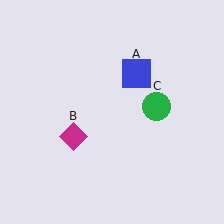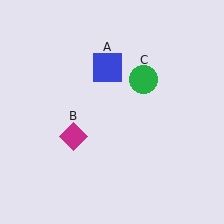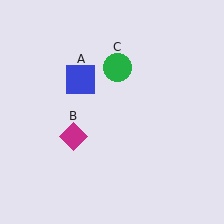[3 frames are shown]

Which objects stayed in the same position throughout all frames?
Magenta diamond (object B) remained stationary.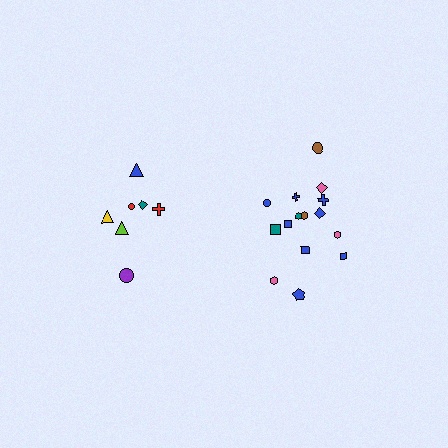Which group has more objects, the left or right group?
The right group.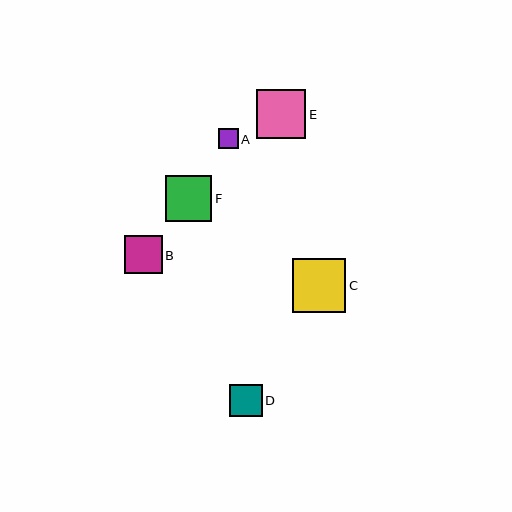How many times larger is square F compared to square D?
Square F is approximately 1.4 times the size of square D.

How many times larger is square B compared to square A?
Square B is approximately 1.9 times the size of square A.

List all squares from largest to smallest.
From largest to smallest: C, E, F, B, D, A.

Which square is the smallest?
Square A is the smallest with a size of approximately 20 pixels.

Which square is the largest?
Square C is the largest with a size of approximately 53 pixels.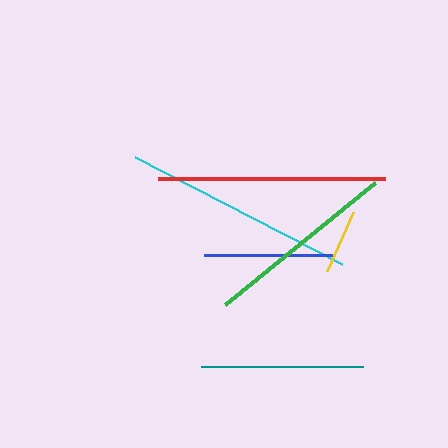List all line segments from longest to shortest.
From longest to shortest: cyan, red, green, teal, blue, yellow.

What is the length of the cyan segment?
The cyan segment is approximately 233 pixels long.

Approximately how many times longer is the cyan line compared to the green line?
The cyan line is approximately 1.2 times the length of the green line.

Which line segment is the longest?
The cyan line is the longest at approximately 233 pixels.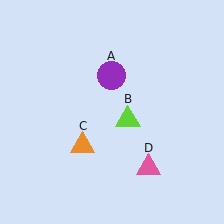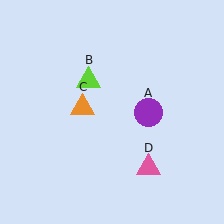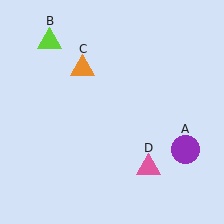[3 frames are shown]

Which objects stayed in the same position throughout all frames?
Pink triangle (object D) remained stationary.